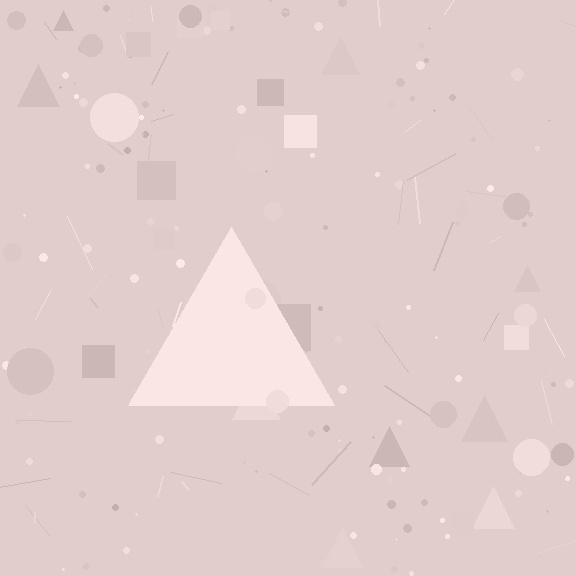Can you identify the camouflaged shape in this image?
The camouflaged shape is a triangle.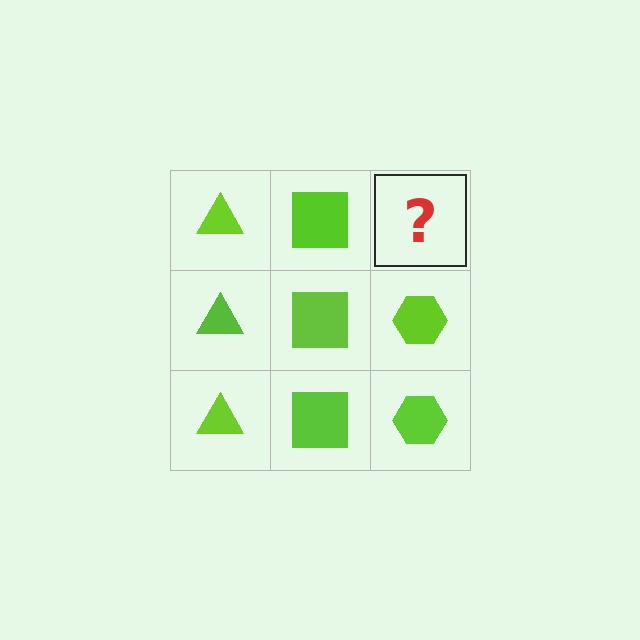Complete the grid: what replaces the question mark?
The question mark should be replaced with a lime hexagon.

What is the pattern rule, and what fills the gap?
The rule is that each column has a consistent shape. The gap should be filled with a lime hexagon.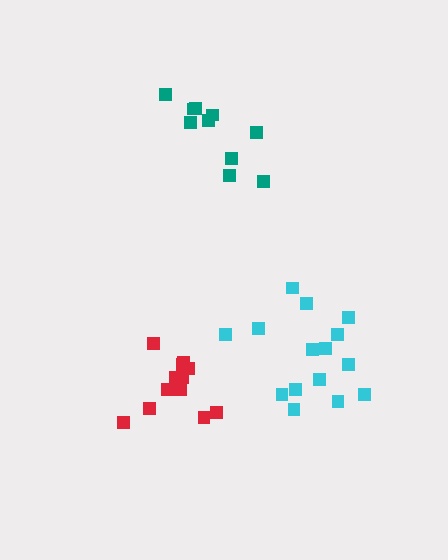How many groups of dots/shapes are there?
There are 3 groups.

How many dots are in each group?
Group 1: 10 dots, Group 2: 12 dots, Group 3: 15 dots (37 total).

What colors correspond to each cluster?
The clusters are colored: teal, red, cyan.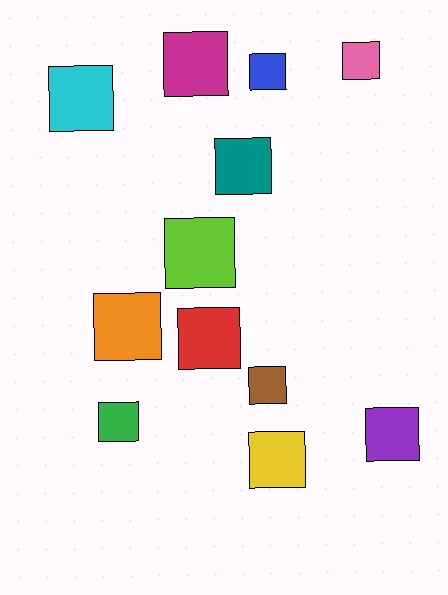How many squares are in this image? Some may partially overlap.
There are 12 squares.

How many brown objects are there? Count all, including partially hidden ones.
There is 1 brown object.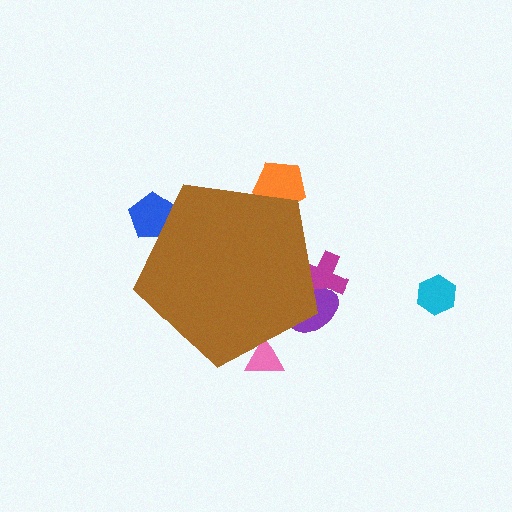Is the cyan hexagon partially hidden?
No, the cyan hexagon is fully visible.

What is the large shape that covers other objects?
A brown pentagon.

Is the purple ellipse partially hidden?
Yes, the purple ellipse is partially hidden behind the brown pentagon.